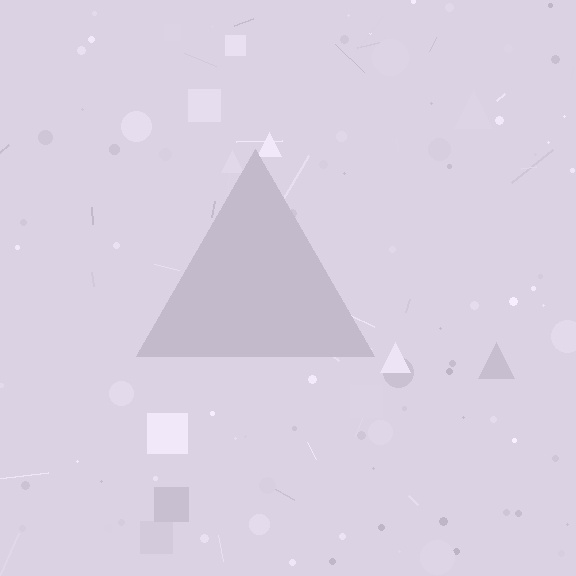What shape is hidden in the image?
A triangle is hidden in the image.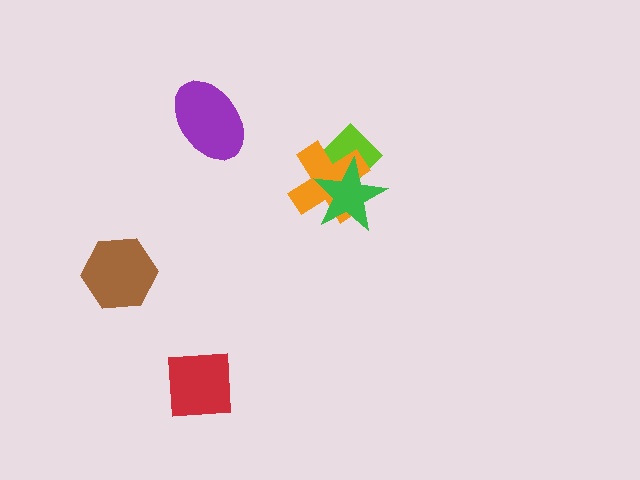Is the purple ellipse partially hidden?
No, no other shape covers it.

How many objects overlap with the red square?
0 objects overlap with the red square.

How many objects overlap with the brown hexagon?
0 objects overlap with the brown hexagon.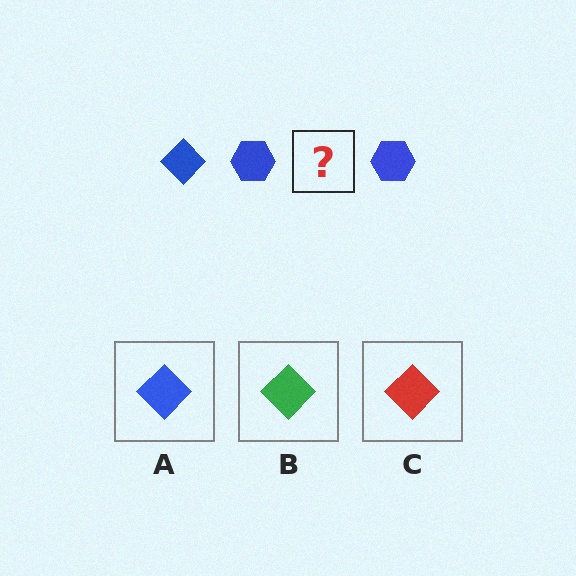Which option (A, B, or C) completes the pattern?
A.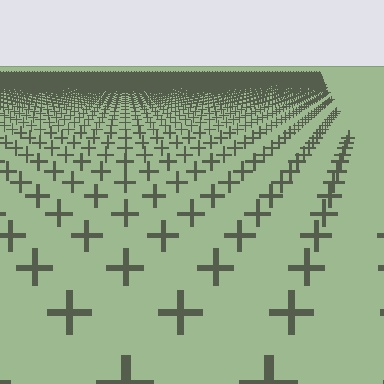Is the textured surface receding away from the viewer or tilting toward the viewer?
The surface is receding away from the viewer. Texture elements get smaller and denser toward the top.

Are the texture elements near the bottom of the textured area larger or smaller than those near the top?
Larger. Near the bottom, elements are closer to the viewer and appear at a bigger on-screen size.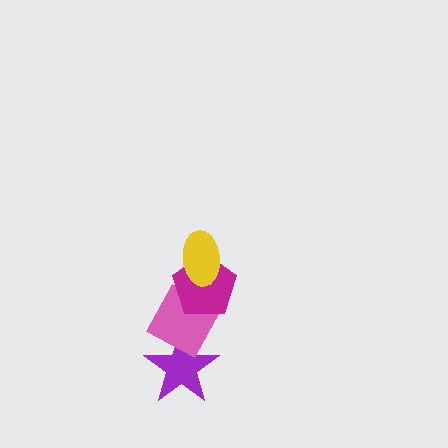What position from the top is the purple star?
The purple star is 4th from the top.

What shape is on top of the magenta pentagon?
The yellow ellipse is on top of the magenta pentagon.